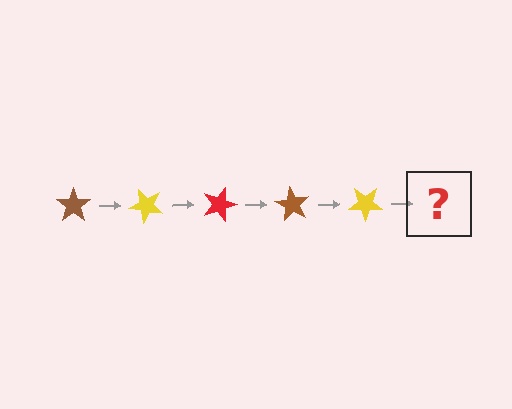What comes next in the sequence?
The next element should be a red star, rotated 225 degrees from the start.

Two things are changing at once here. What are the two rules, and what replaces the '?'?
The two rules are that it rotates 45 degrees each step and the color cycles through brown, yellow, and red. The '?' should be a red star, rotated 225 degrees from the start.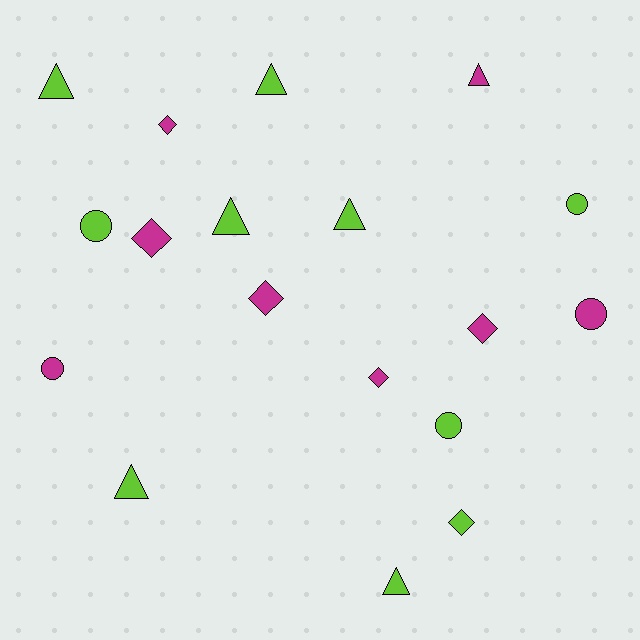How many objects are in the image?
There are 18 objects.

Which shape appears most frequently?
Triangle, with 7 objects.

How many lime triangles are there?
There are 6 lime triangles.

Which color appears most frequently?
Lime, with 10 objects.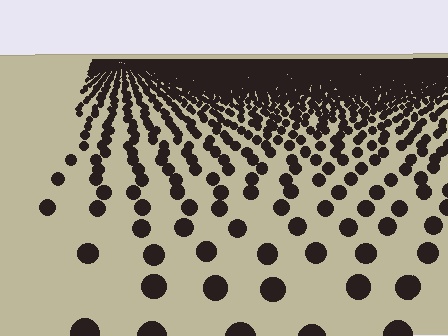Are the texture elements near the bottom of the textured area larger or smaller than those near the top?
Larger. Near the bottom, elements are closer to the viewer and appear at a bigger on-screen size.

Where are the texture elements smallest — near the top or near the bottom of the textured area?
Near the top.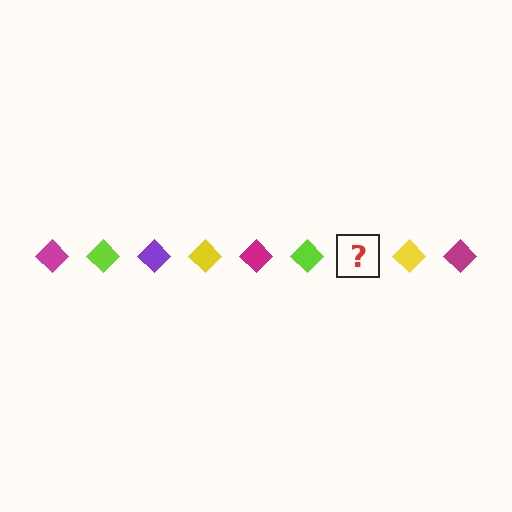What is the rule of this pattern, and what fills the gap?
The rule is that the pattern cycles through magenta, lime, purple, yellow diamonds. The gap should be filled with a purple diamond.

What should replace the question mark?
The question mark should be replaced with a purple diamond.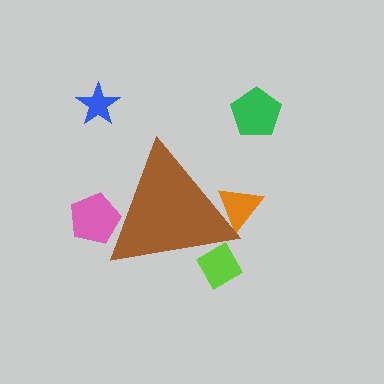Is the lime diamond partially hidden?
Yes, the lime diamond is partially hidden behind the brown triangle.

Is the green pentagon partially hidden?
No, the green pentagon is fully visible.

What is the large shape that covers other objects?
A brown triangle.